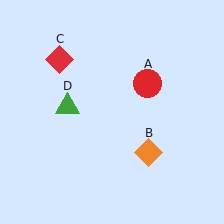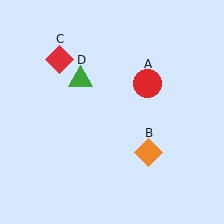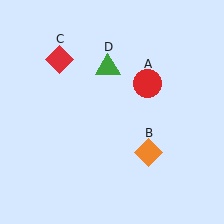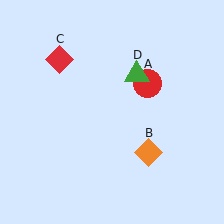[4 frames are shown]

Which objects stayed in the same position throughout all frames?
Red circle (object A) and orange diamond (object B) and red diamond (object C) remained stationary.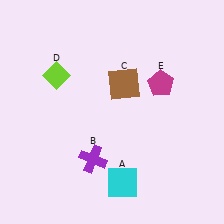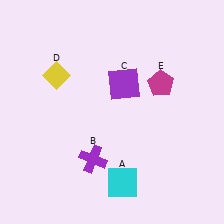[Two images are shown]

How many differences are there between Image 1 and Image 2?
There are 2 differences between the two images.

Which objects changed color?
C changed from brown to purple. D changed from lime to yellow.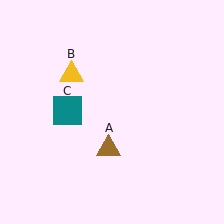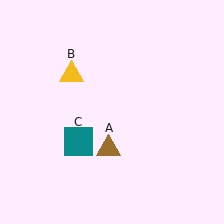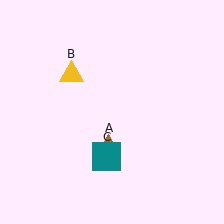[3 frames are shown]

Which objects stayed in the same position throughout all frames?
Brown triangle (object A) and yellow triangle (object B) remained stationary.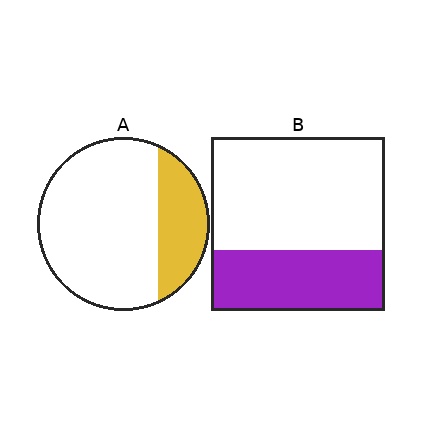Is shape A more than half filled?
No.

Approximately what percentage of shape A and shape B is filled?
A is approximately 25% and B is approximately 35%.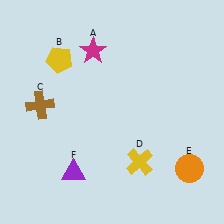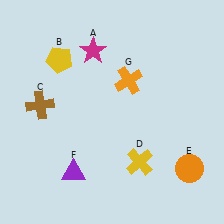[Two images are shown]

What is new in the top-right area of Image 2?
An orange cross (G) was added in the top-right area of Image 2.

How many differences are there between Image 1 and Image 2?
There is 1 difference between the two images.